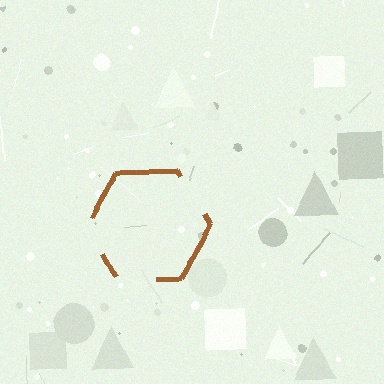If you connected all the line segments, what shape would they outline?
They would outline a hexagon.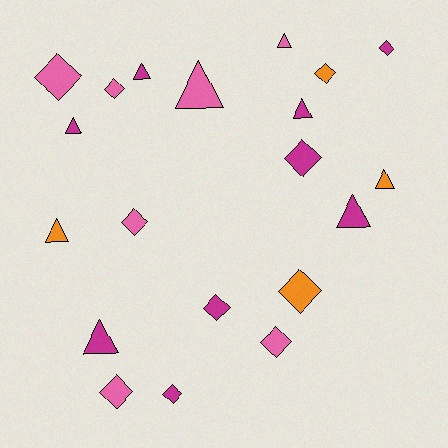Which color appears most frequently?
Magenta, with 9 objects.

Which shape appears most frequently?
Diamond, with 11 objects.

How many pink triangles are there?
There are 2 pink triangles.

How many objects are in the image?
There are 20 objects.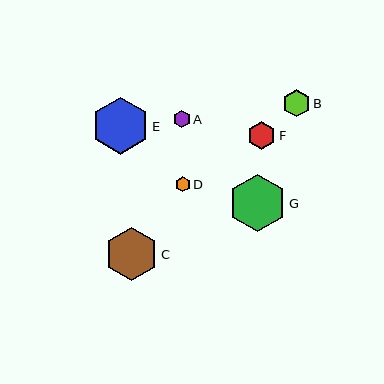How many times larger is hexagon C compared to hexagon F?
Hexagon C is approximately 1.9 times the size of hexagon F.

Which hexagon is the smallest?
Hexagon D is the smallest with a size of approximately 15 pixels.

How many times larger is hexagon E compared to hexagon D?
Hexagon E is approximately 3.8 times the size of hexagon D.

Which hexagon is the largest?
Hexagon G is the largest with a size of approximately 57 pixels.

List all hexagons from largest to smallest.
From largest to smallest: G, E, C, F, B, A, D.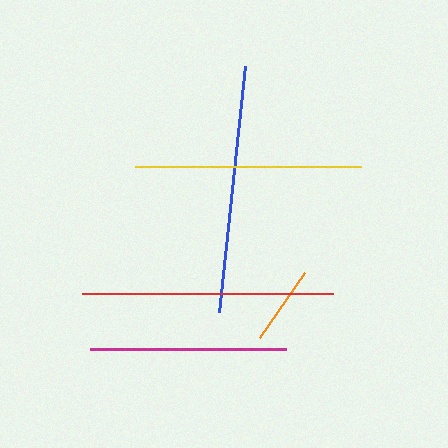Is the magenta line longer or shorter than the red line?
The red line is longer than the magenta line.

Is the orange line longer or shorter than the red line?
The red line is longer than the orange line.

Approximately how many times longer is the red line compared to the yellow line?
The red line is approximately 1.1 times the length of the yellow line.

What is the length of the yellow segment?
The yellow segment is approximately 226 pixels long.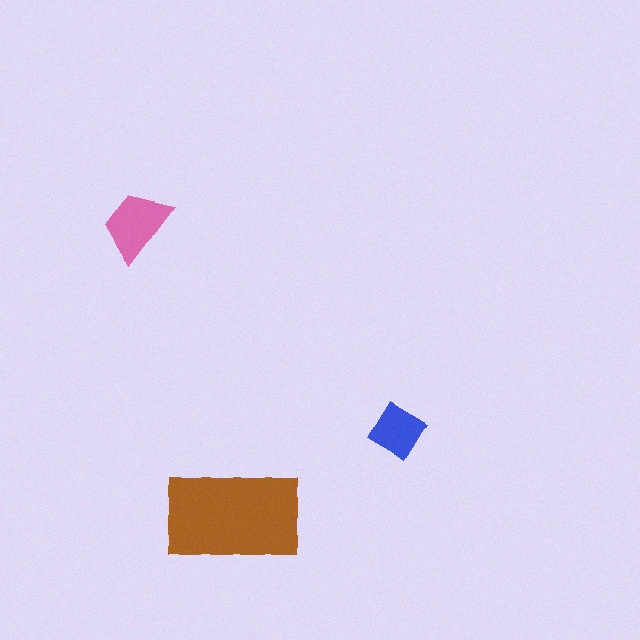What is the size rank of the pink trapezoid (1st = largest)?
2nd.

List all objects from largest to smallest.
The brown rectangle, the pink trapezoid, the blue diamond.